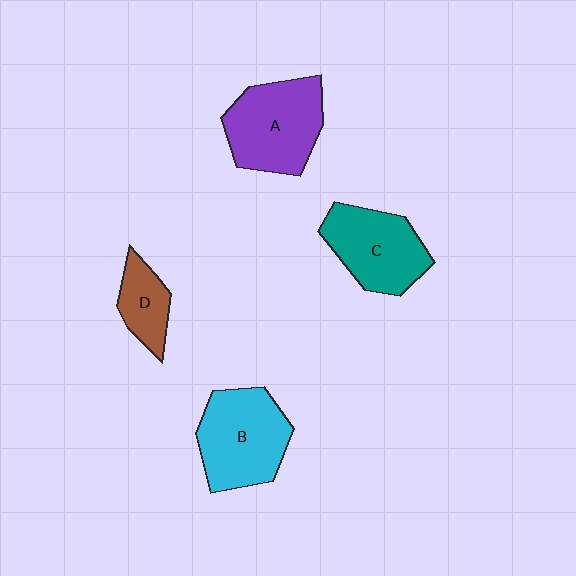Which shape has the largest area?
Shape A (purple).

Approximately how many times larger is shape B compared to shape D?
Approximately 2.1 times.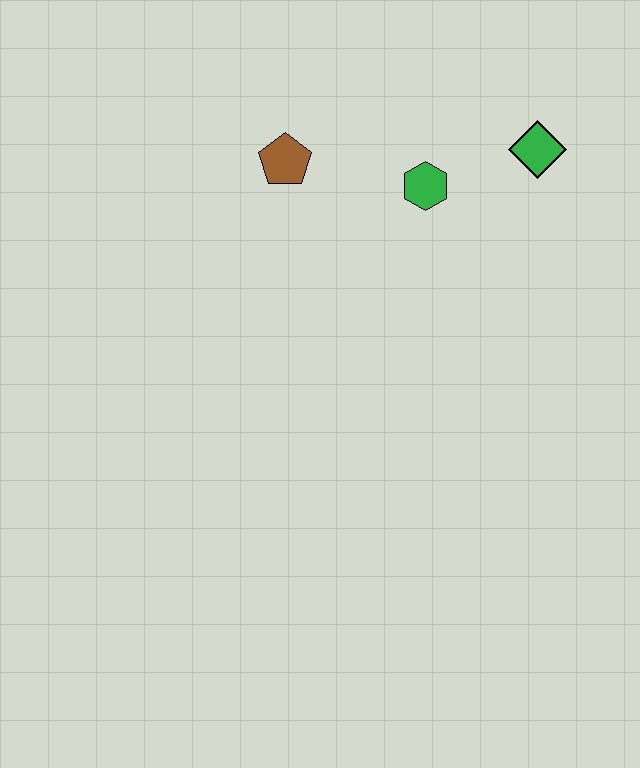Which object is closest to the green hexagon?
The green diamond is closest to the green hexagon.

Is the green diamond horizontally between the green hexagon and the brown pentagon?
No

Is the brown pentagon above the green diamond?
No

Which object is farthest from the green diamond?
The brown pentagon is farthest from the green diamond.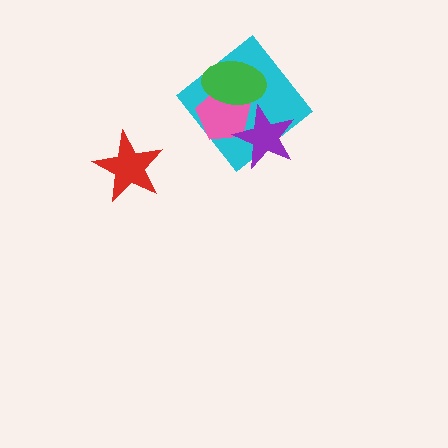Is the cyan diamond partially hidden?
Yes, it is partially covered by another shape.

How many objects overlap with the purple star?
2 objects overlap with the purple star.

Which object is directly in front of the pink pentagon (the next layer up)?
The green ellipse is directly in front of the pink pentagon.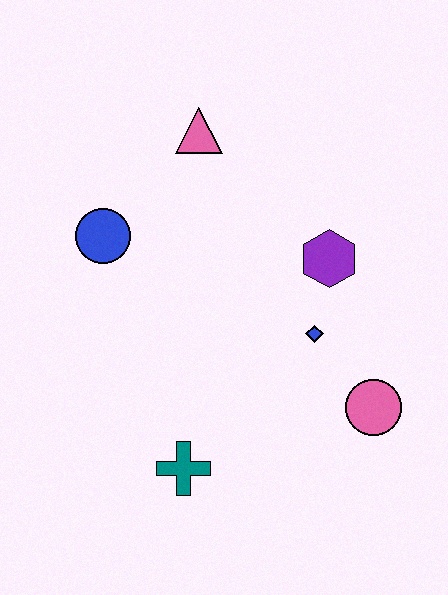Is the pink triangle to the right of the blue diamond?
No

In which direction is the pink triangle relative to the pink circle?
The pink triangle is above the pink circle.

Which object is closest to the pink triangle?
The blue circle is closest to the pink triangle.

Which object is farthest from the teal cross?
The pink triangle is farthest from the teal cross.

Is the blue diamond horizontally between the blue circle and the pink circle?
Yes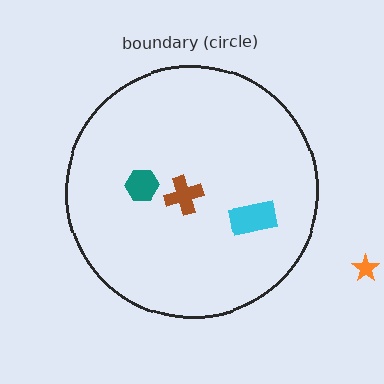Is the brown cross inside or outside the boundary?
Inside.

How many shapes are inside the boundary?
3 inside, 1 outside.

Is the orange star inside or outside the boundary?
Outside.